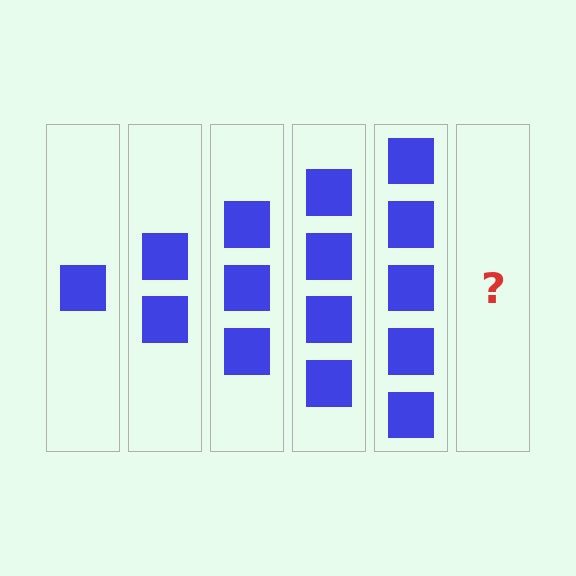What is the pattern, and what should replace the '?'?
The pattern is that each step adds one more square. The '?' should be 6 squares.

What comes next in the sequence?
The next element should be 6 squares.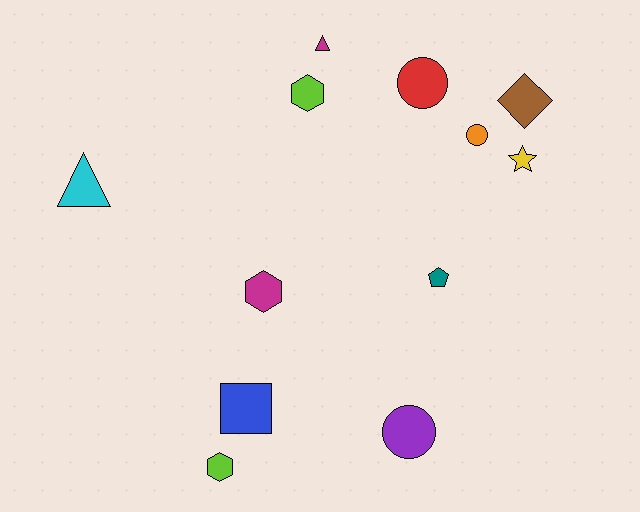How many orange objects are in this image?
There is 1 orange object.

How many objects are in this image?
There are 12 objects.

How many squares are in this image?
There is 1 square.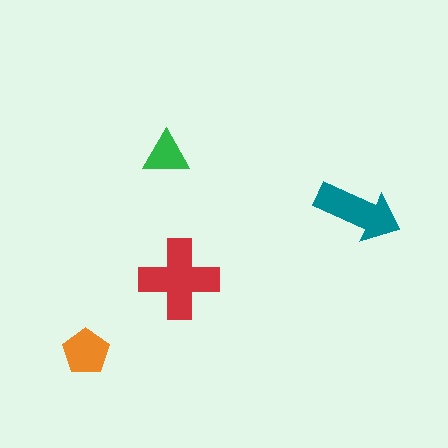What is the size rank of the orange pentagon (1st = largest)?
3rd.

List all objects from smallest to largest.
The green triangle, the orange pentagon, the teal arrow, the red cross.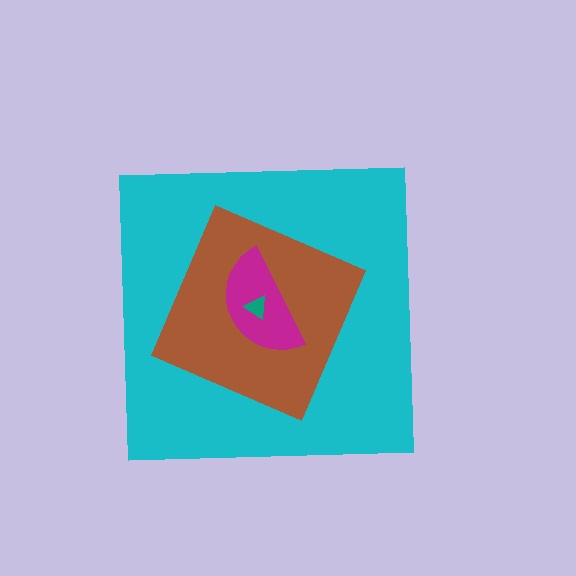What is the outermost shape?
The cyan square.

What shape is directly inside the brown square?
The magenta semicircle.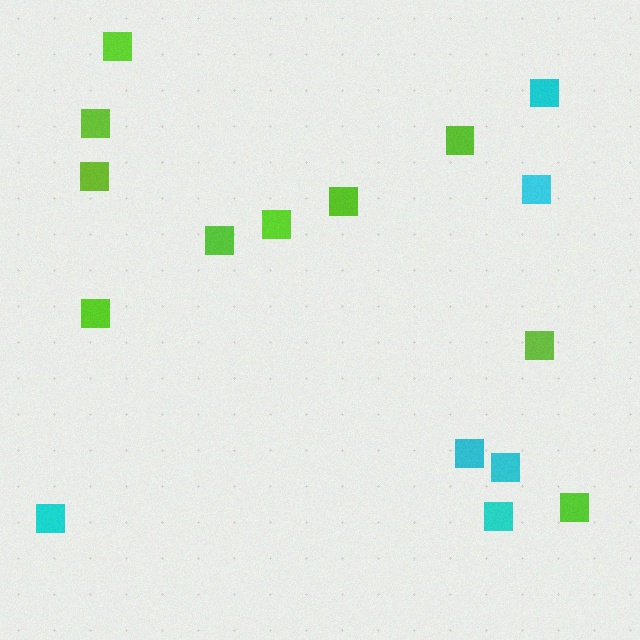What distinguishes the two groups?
There are 2 groups: one group of lime squares (10) and one group of cyan squares (6).